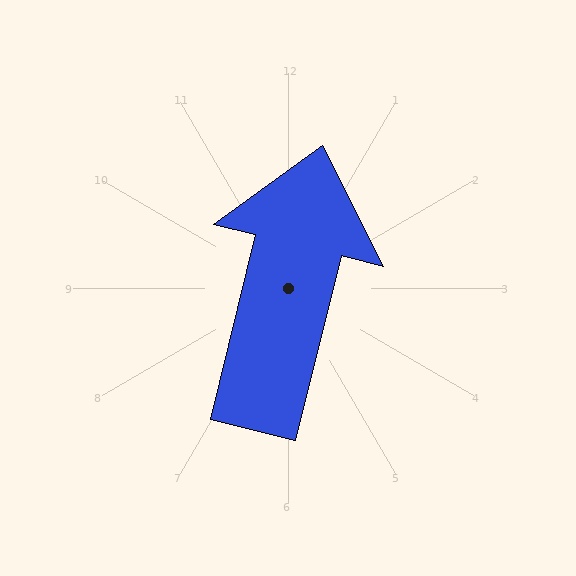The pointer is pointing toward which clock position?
Roughly 12 o'clock.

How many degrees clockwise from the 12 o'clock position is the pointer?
Approximately 14 degrees.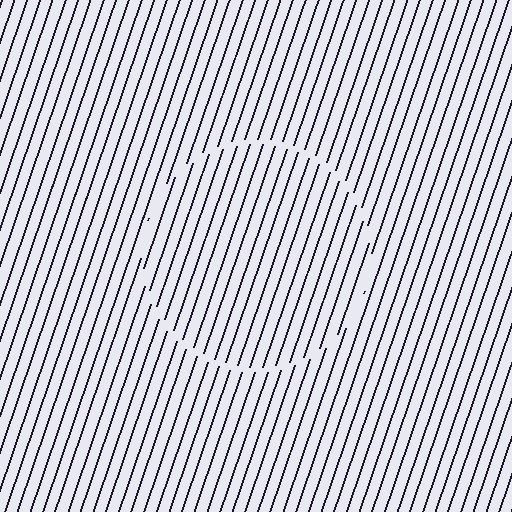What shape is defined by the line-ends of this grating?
An illusory circle. The interior of the shape contains the same grating, shifted by half a period — the contour is defined by the phase discontinuity where line-ends from the inner and outer gratings abut.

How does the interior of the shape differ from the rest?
The interior of the shape contains the same grating, shifted by half a period — the contour is defined by the phase discontinuity where line-ends from the inner and outer gratings abut.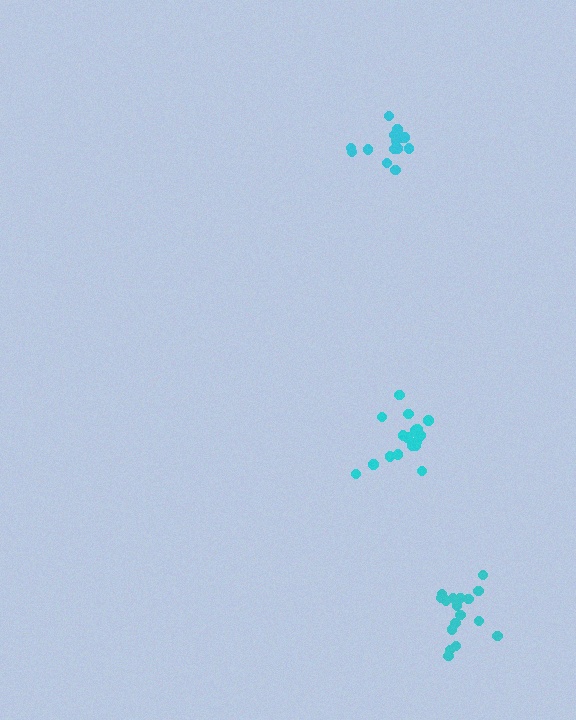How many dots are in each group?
Group 1: 15 dots, Group 2: 17 dots, Group 3: 18 dots (50 total).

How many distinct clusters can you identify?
There are 3 distinct clusters.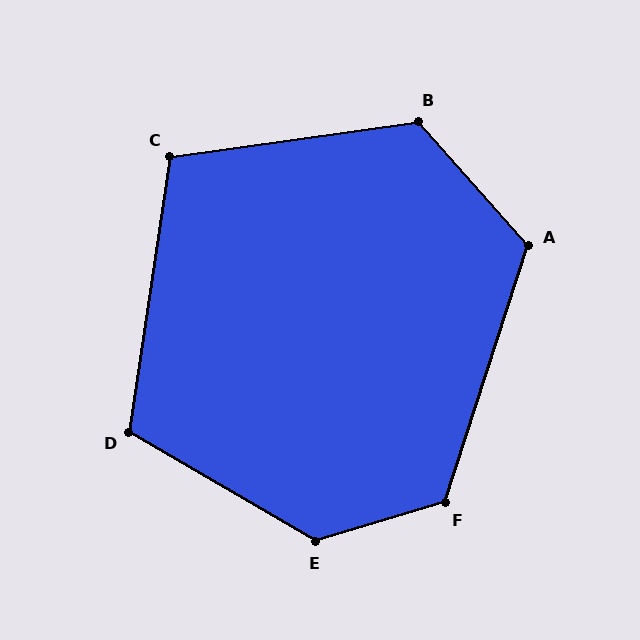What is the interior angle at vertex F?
Approximately 125 degrees (obtuse).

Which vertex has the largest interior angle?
E, at approximately 133 degrees.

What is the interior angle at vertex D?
Approximately 112 degrees (obtuse).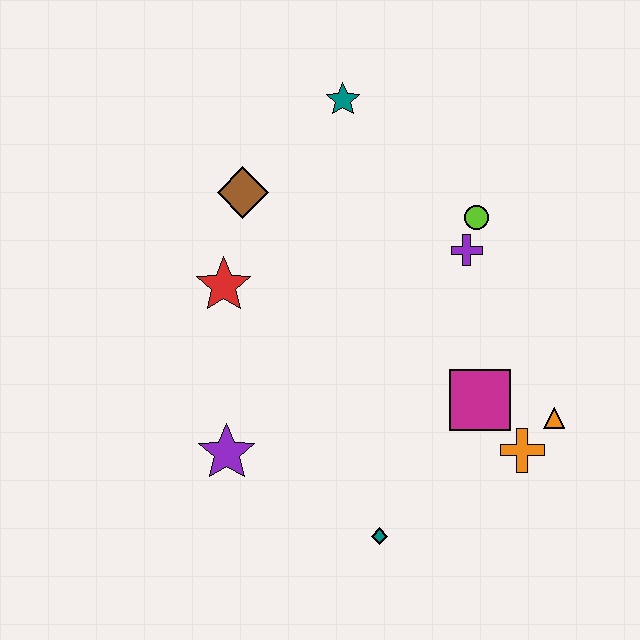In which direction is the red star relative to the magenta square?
The red star is to the left of the magenta square.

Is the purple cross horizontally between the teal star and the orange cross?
Yes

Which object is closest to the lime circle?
The purple cross is closest to the lime circle.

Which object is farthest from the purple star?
The teal star is farthest from the purple star.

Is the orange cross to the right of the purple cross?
Yes